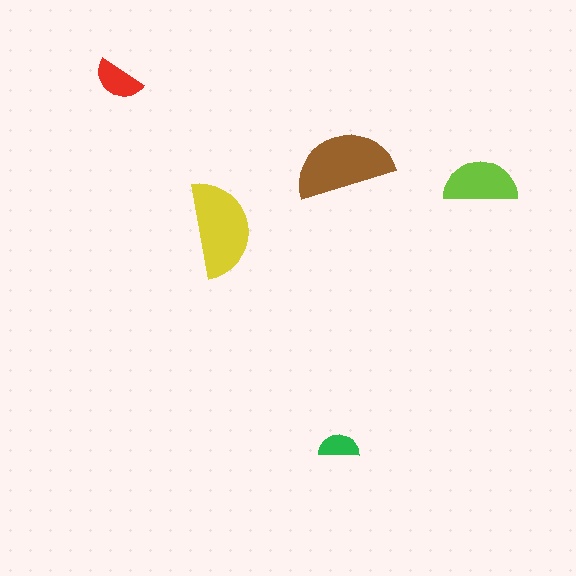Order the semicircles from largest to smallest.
the brown one, the yellow one, the lime one, the red one, the green one.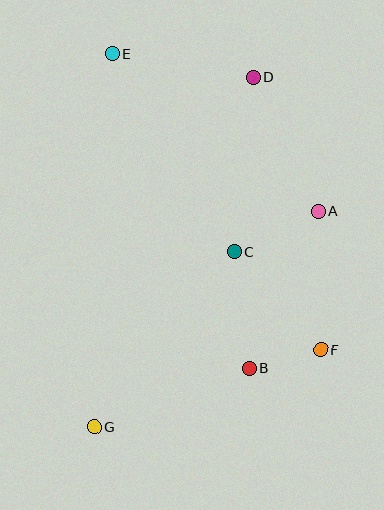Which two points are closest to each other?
Points B and F are closest to each other.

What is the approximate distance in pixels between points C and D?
The distance between C and D is approximately 176 pixels.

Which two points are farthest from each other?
Points D and G are farthest from each other.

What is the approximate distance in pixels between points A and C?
The distance between A and C is approximately 93 pixels.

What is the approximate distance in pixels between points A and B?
The distance between A and B is approximately 171 pixels.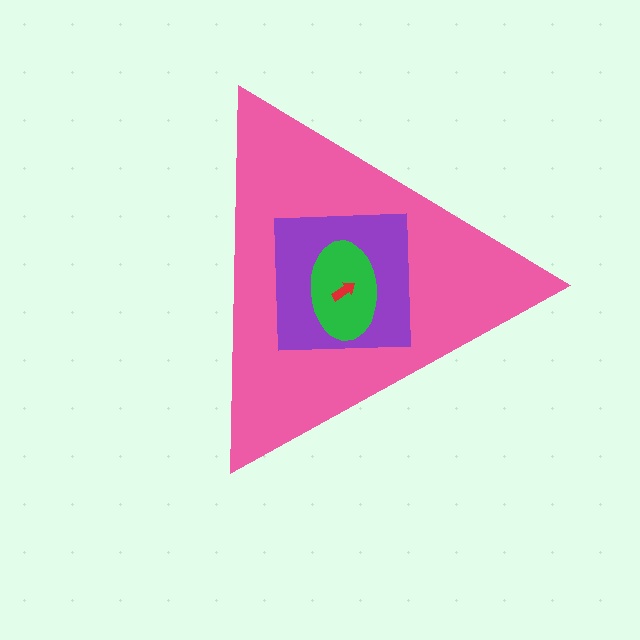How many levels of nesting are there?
4.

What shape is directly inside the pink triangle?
The purple square.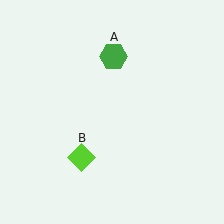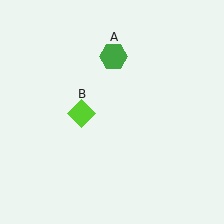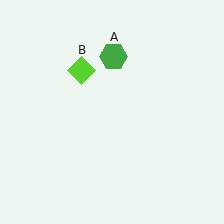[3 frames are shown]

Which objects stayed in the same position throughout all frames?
Green hexagon (object A) remained stationary.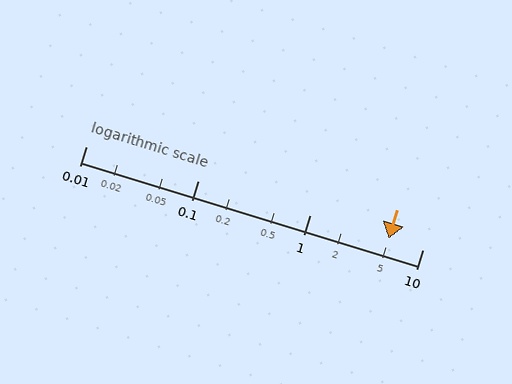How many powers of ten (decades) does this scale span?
The scale spans 3 decades, from 0.01 to 10.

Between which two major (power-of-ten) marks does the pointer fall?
The pointer is between 1 and 10.